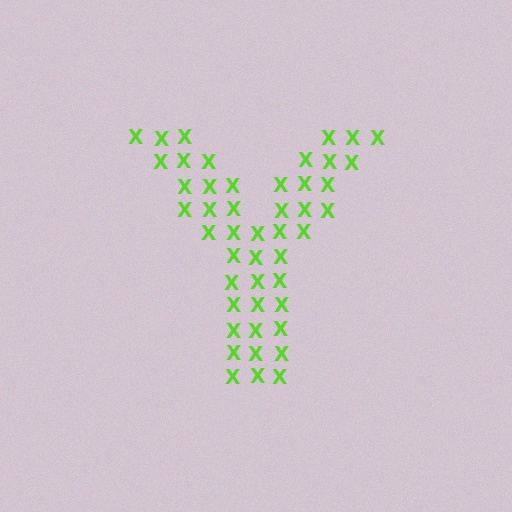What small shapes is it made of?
It is made of small letter X's.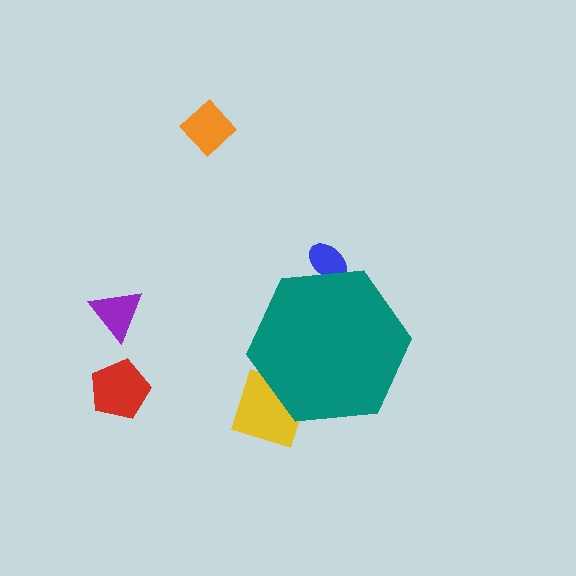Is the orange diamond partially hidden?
No, the orange diamond is fully visible.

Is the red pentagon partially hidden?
No, the red pentagon is fully visible.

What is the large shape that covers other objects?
A teal hexagon.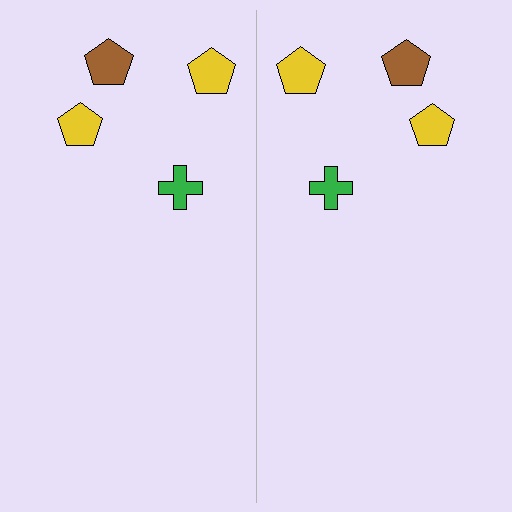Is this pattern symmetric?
Yes, this pattern has bilateral (reflection) symmetry.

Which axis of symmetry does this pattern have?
The pattern has a vertical axis of symmetry running through the center of the image.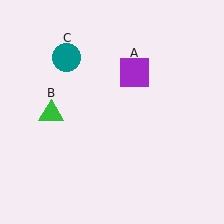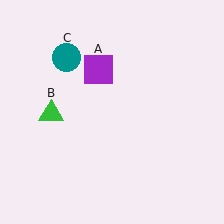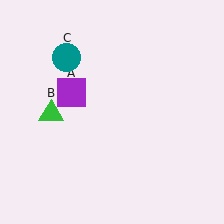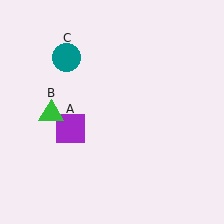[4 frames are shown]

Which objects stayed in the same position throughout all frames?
Green triangle (object B) and teal circle (object C) remained stationary.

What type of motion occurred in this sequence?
The purple square (object A) rotated counterclockwise around the center of the scene.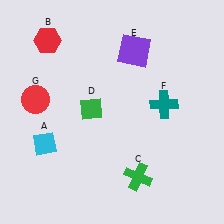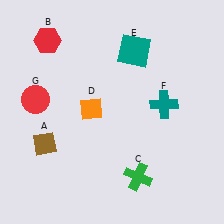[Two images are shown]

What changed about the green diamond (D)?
In Image 1, D is green. In Image 2, it changed to orange.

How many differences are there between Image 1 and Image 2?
There are 3 differences between the two images.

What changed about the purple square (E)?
In Image 1, E is purple. In Image 2, it changed to teal.